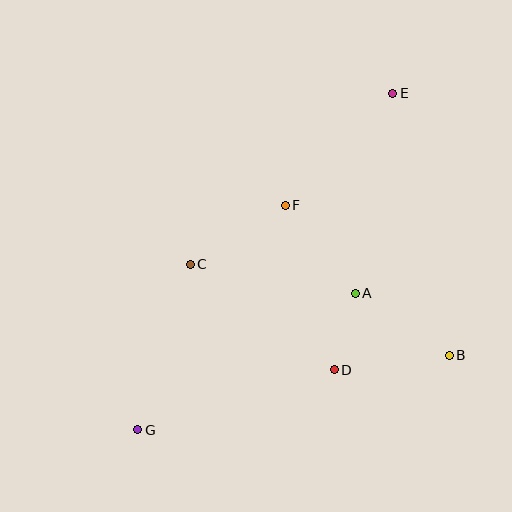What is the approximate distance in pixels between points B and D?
The distance between B and D is approximately 116 pixels.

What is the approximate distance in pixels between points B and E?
The distance between B and E is approximately 268 pixels.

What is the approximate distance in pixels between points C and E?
The distance between C and E is approximately 265 pixels.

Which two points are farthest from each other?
Points E and G are farthest from each other.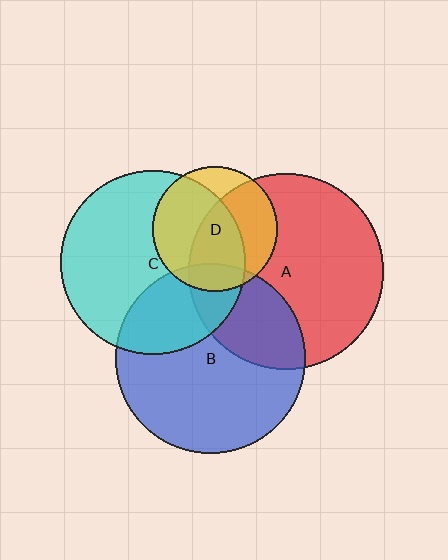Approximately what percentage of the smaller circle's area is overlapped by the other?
Approximately 15%.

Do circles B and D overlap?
Yes.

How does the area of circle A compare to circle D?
Approximately 2.5 times.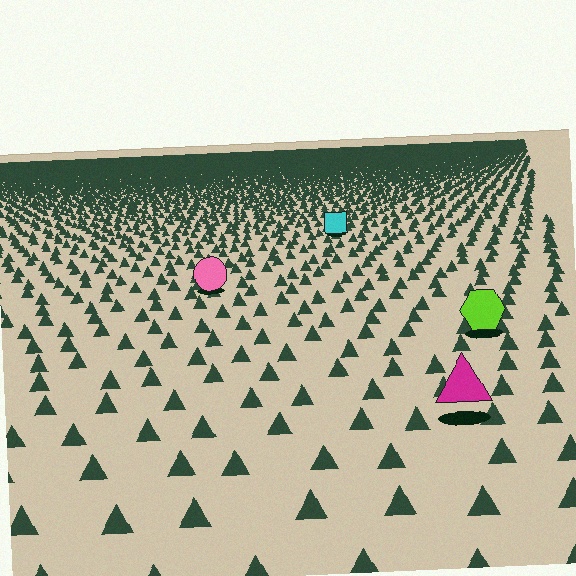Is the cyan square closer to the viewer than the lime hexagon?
No. The lime hexagon is closer — you can tell from the texture gradient: the ground texture is coarser near it.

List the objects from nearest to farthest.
From nearest to farthest: the magenta triangle, the lime hexagon, the pink circle, the cyan square.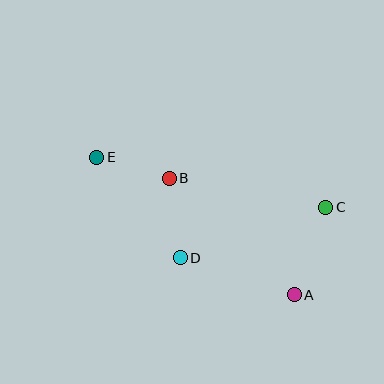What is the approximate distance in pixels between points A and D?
The distance between A and D is approximately 120 pixels.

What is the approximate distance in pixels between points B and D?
The distance between B and D is approximately 80 pixels.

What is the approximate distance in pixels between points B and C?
The distance between B and C is approximately 159 pixels.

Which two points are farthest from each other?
Points A and E are farthest from each other.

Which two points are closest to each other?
Points B and E are closest to each other.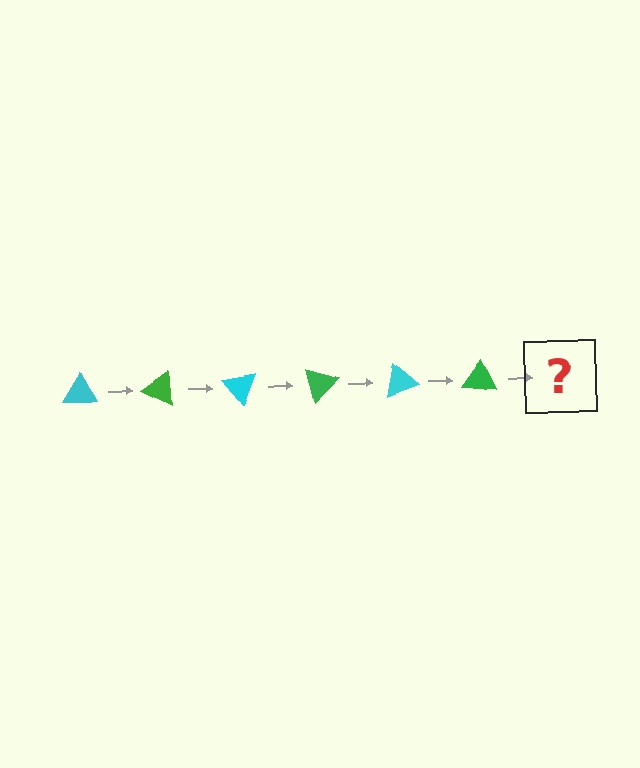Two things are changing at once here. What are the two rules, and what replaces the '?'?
The two rules are that it rotates 25 degrees each step and the color cycles through cyan and green. The '?' should be a cyan triangle, rotated 150 degrees from the start.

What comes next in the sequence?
The next element should be a cyan triangle, rotated 150 degrees from the start.